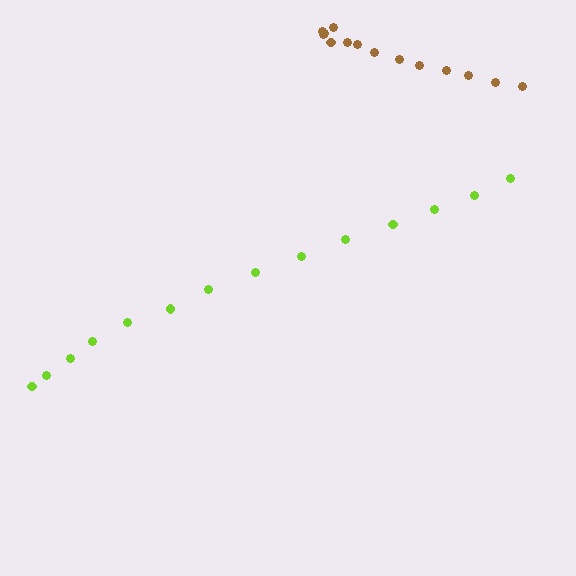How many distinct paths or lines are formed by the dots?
There are 2 distinct paths.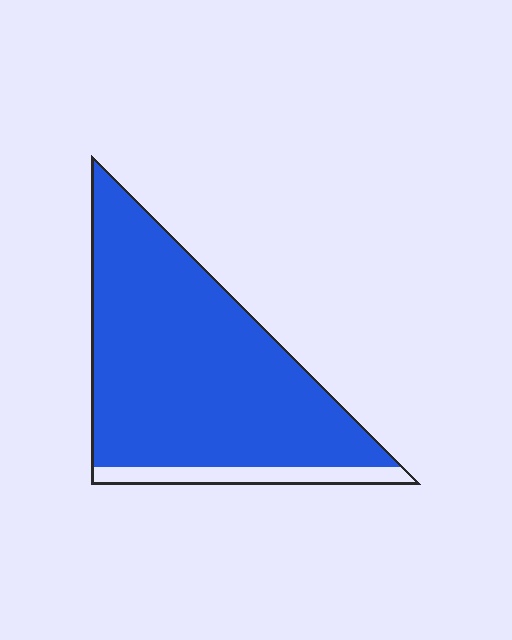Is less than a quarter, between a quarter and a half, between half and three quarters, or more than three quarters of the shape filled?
More than three quarters.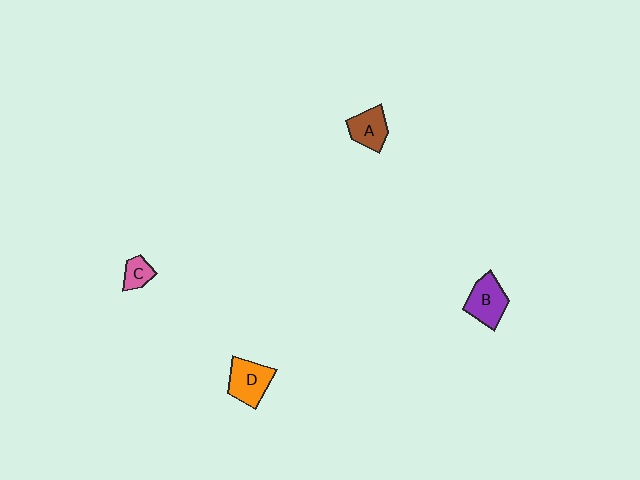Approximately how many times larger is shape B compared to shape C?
Approximately 2.0 times.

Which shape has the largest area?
Shape D (orange).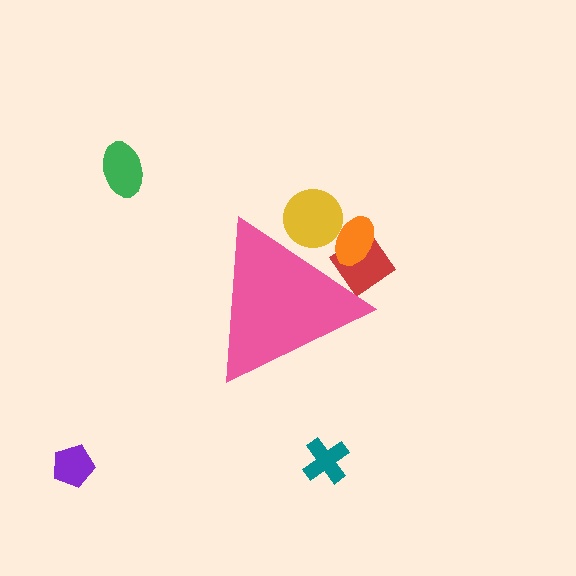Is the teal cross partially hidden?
No, the teal cross is fully visible.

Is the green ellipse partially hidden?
No, the green ellipse is fully visible.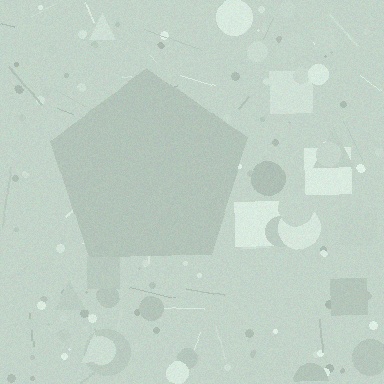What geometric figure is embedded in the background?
A pentagon is embedded in the background.